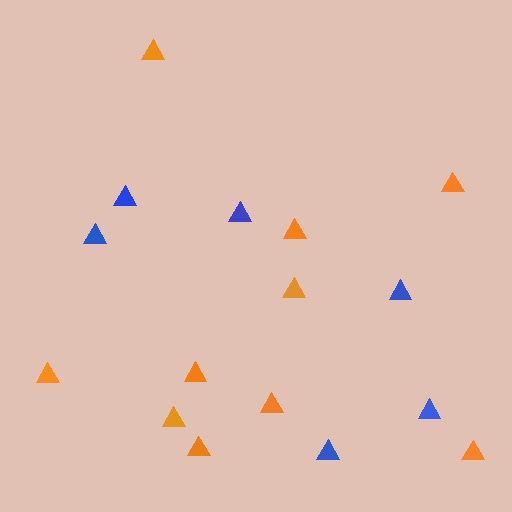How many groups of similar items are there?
There are 2 groups: one group of blue triangles (6) and one group of orange triangles (10).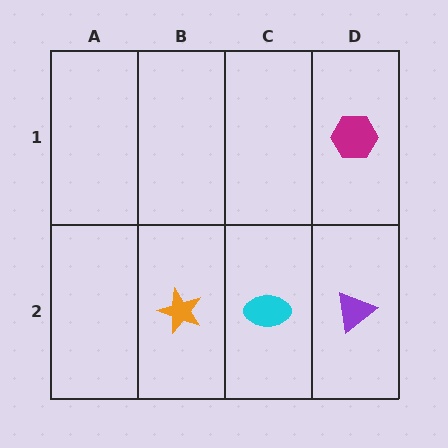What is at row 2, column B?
An orange star.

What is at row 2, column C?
A cyan ellipse.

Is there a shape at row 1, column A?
No, that cell is empty.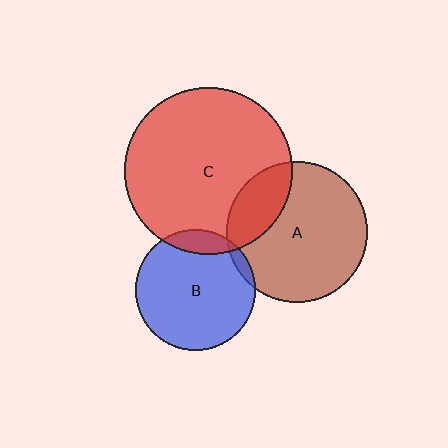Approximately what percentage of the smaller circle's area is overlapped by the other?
Approximately 10%.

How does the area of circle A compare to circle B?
Approximately 1.4 times.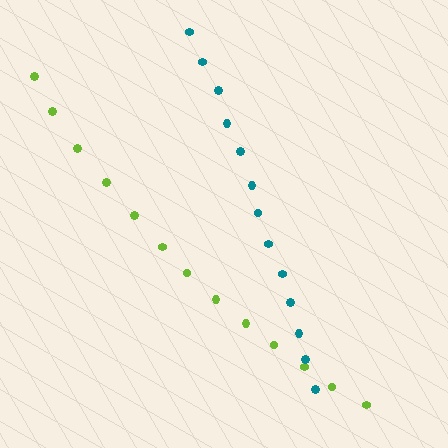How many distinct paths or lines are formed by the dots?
There are 2 distinct paths.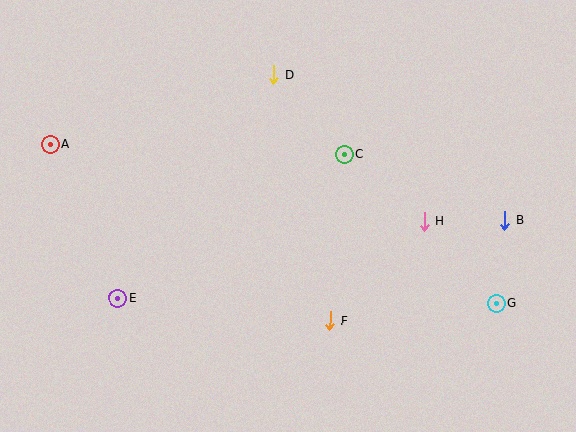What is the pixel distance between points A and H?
The distance between A and H is 382 pixels.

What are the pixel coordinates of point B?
Point B is at (505, 220).